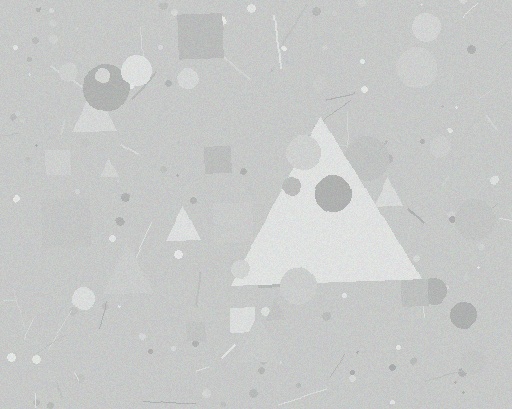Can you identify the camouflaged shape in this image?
The camouflaged shape is a triangle.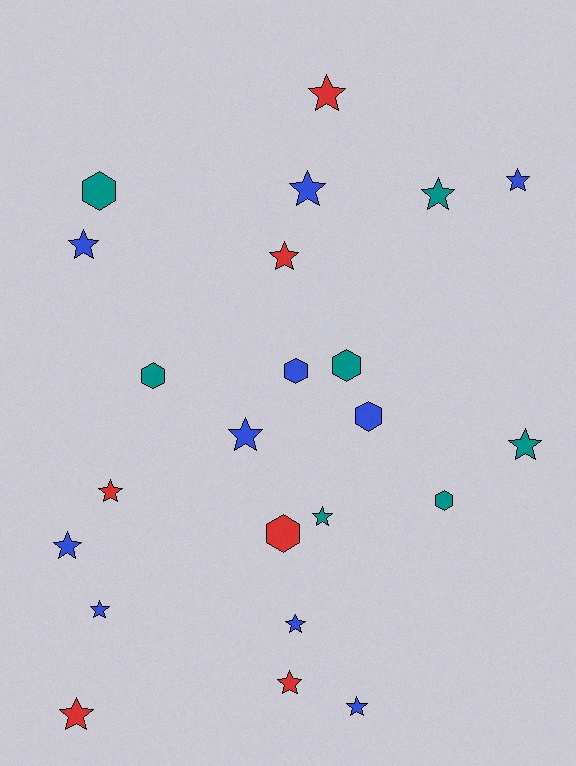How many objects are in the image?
There are 23 objects.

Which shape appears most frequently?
Star, with 16 objects.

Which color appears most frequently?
Blue, with 10 objects.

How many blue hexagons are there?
There are 2 blue hexagons.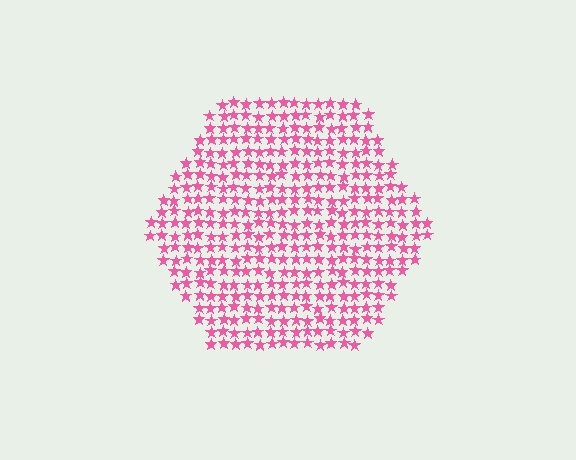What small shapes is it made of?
It is made of small stars.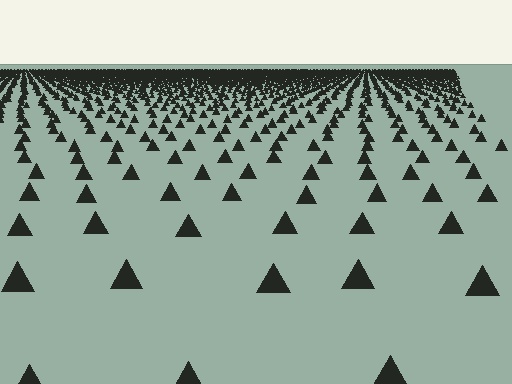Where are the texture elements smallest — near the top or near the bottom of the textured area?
Near the top.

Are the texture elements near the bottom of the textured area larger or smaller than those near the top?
Larger. Near the bottom, elements are closer to the viewer and appear at a bigger on-screen size.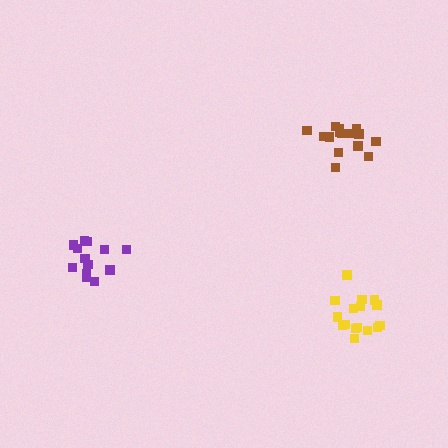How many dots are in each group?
Group 1: 15 dots, Group 2: 13 dots, Group 3: 16 dots (44 total).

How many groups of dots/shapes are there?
There are 3 groups.